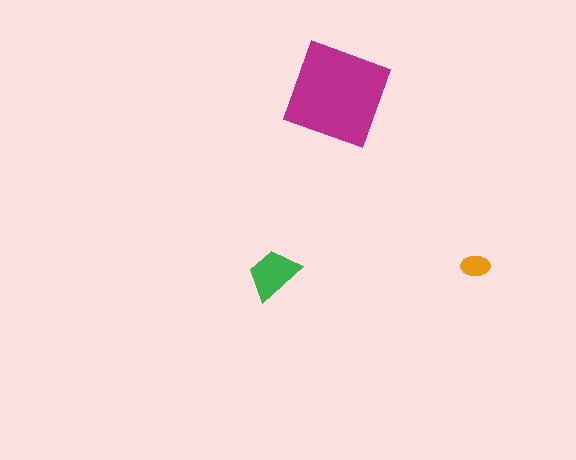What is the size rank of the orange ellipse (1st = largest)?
3rd.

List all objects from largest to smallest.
The magenta square, the green trapezoid, the orange ellipse.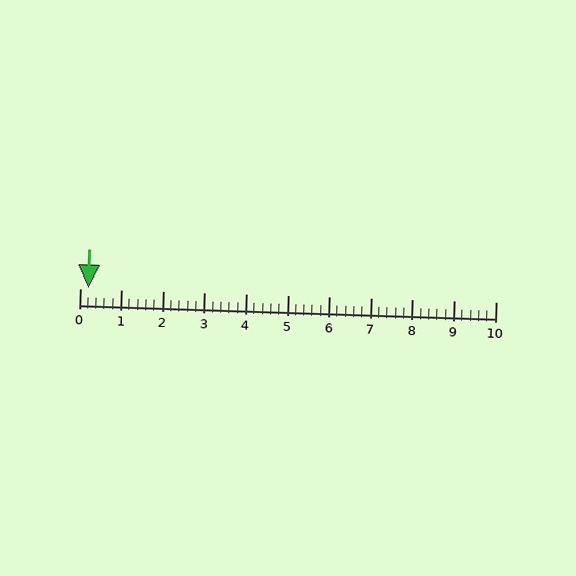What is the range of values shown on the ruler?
The ruler shows values from 0 to 10.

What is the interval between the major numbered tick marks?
The major tick marks are spaced 1 units apart.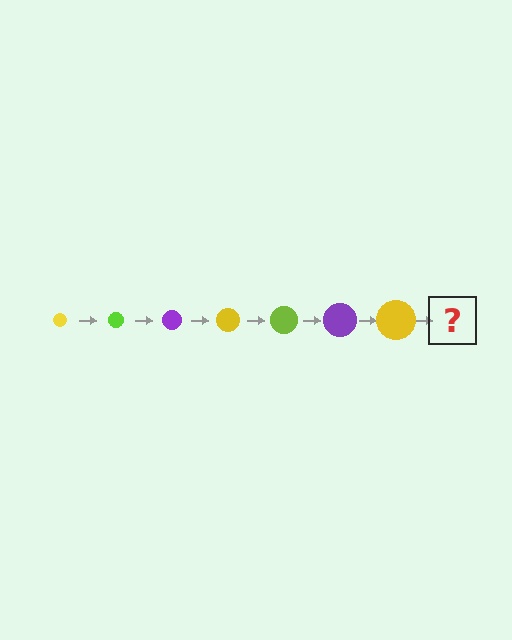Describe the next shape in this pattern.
It should be a lime circle, larger than the previous one.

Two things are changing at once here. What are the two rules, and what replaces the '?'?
The two rules are that the circle grows larger each step and the color cycles through yellow, lime, and purple. The '?' should be a lime circle, larger than the previous one.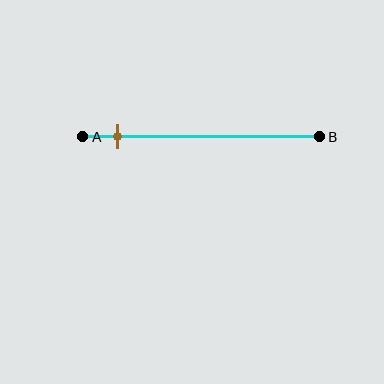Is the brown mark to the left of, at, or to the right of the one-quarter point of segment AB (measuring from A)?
The brown mark is to the left of the one-quarter point of segment AB.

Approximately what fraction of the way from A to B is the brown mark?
The brown mark is approximately 15% of the way from A to B.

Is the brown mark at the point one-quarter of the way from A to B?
No, the mark is at about 15% from A, not at the 25% one-quarter point.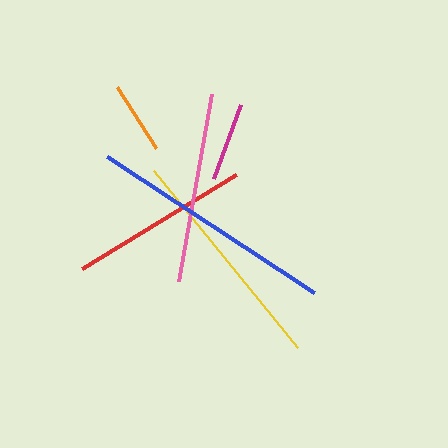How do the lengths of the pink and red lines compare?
The pink and red lines are approximately the same length.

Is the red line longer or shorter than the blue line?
The blue line is longer than the red line.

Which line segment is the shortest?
The orange line is the shortest at approximately 73 pixels.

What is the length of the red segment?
The red segment is approximately 180 pixels long.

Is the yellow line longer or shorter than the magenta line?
The yellow line is longer than the magenta line.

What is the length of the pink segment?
The pink segment is approximately 190 pixels long.